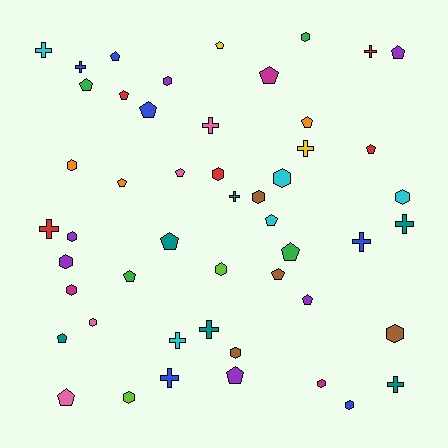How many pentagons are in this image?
There are 20 pentagons.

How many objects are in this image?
There are 50 objects.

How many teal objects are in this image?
There are 6 teal objects.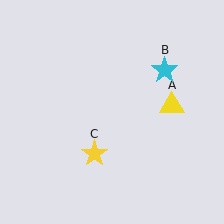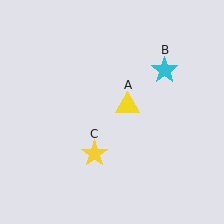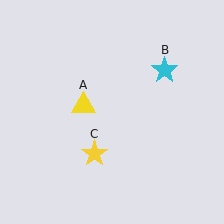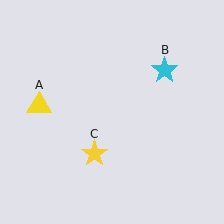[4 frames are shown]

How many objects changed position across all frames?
1 object changed position: yellow triangle (object A).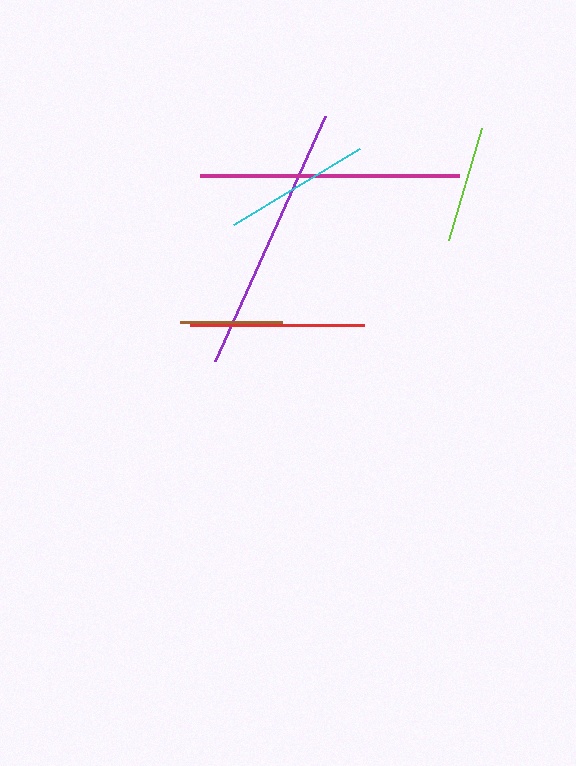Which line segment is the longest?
The purple line is the longest at approximately 269 pixels.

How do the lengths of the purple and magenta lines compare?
The purple and magenta lines are approximately the same length.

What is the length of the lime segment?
The lime segment is approximately 117 pixels long.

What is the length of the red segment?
The red segment is approximately 174 pixels long.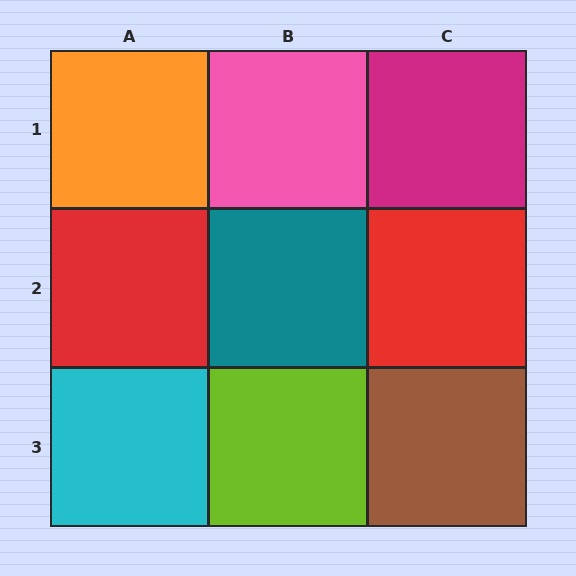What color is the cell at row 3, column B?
Lime.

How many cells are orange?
1 cell is orange.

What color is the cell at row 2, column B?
Teal.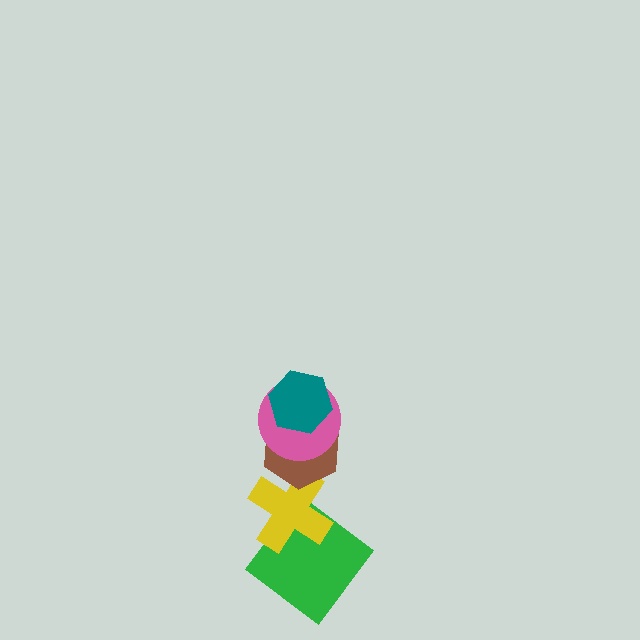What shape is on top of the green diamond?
The yellow cross is on top of the green diamond.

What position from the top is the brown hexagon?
The brown hexagon is 3rd from the top.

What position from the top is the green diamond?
The green diamond is 5th from the top.